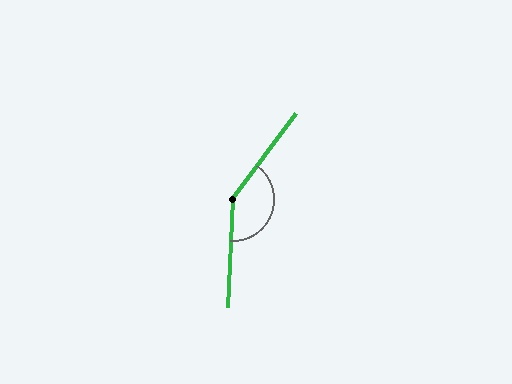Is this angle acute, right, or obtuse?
It is obtuse.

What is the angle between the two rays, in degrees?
Approximately 146 degrees.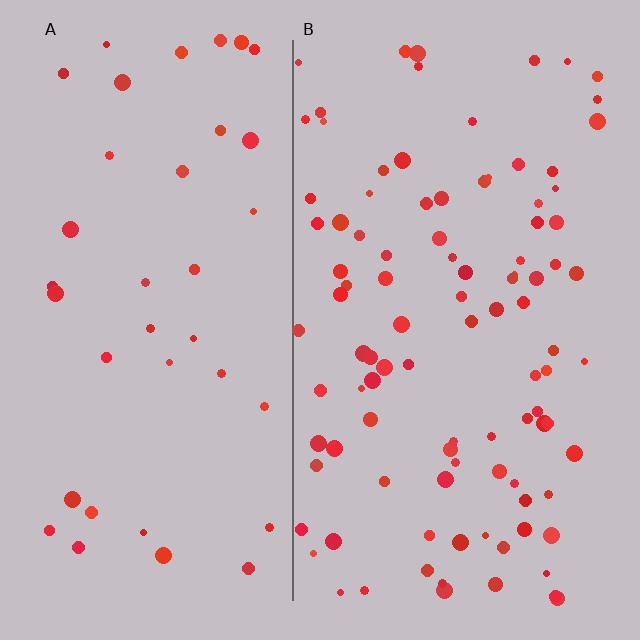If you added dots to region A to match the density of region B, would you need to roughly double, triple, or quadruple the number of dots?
Approximately triple.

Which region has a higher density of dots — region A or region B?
B (the right).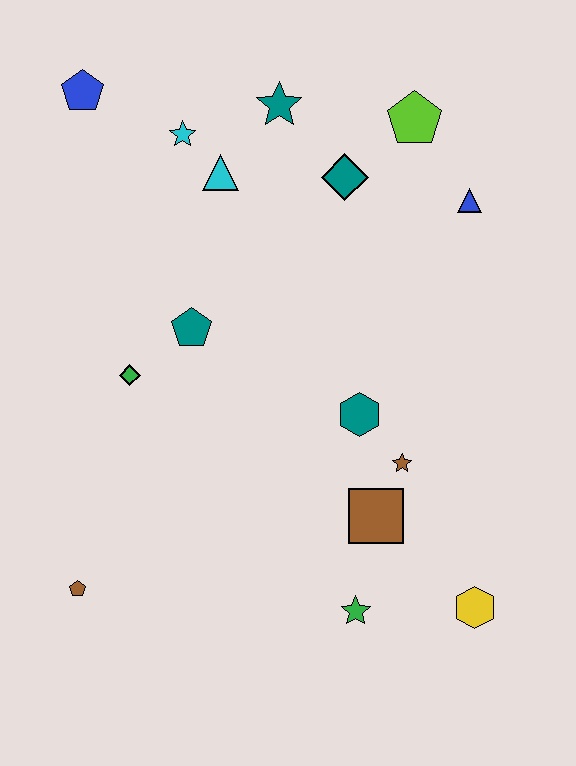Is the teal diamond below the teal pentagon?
No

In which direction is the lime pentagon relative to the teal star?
The lime pentagon is to the right of the teal star.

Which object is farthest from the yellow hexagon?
The blue pentagon is farthest from the yellow hexagon.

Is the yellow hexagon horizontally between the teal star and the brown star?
No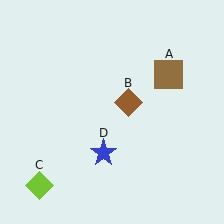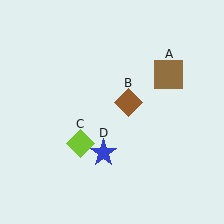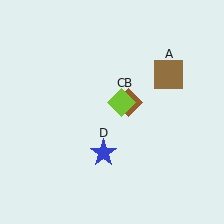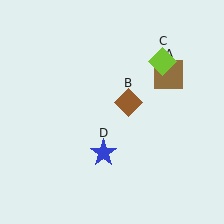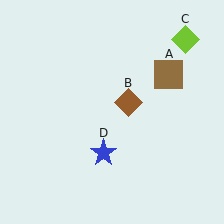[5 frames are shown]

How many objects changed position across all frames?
1 object changed position: lime diamond (object C).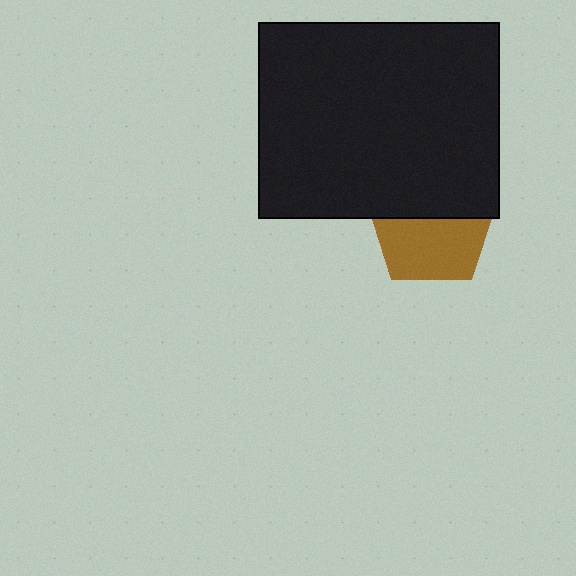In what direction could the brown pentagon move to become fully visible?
The brown pentagon could move down. That would shift it out from behind the black rectangle entirely.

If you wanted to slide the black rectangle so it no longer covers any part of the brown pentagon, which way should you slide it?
Slide it up — that is the most direct way to separate the two shapes.